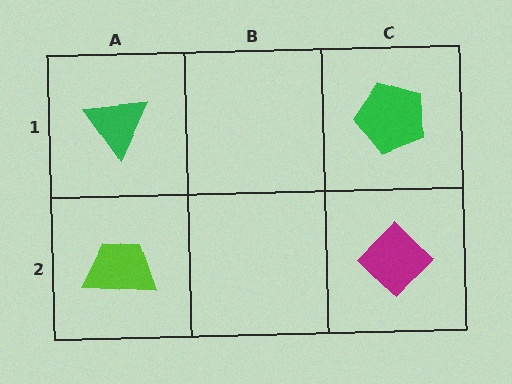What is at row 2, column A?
A lime trapezoid.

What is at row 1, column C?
A green pentagon.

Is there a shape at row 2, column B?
No, that cell is empty.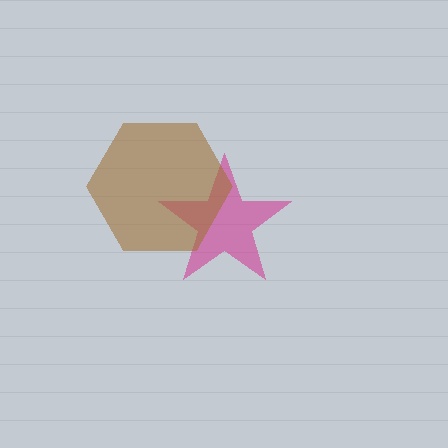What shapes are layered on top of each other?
The layered shapes are: a magenta star, a brown hexagon.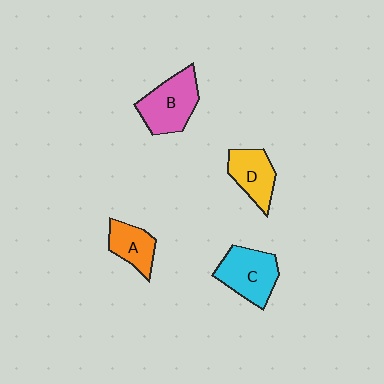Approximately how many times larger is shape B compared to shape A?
Approximately 1.6 times.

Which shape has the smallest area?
Shape A (orange).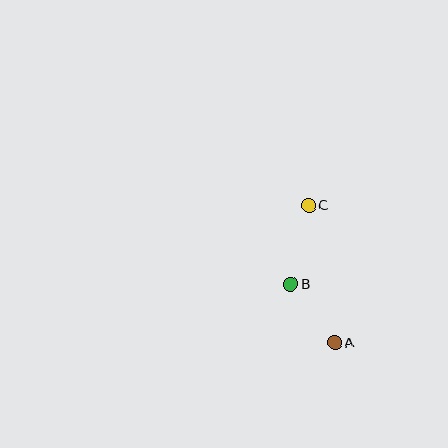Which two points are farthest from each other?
Points A and C are farthest from each other.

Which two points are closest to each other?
Points A and B are closest to each other.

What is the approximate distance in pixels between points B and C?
The distance between B and C is approximately 80 pixels.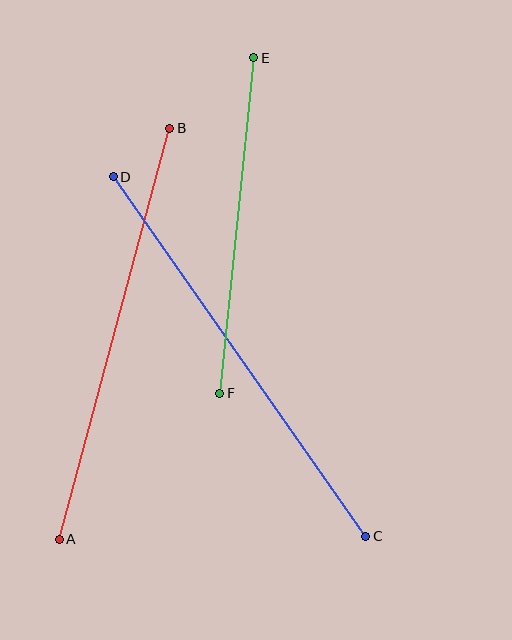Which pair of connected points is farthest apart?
Points C and D are farthest apart.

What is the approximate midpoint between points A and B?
The midpoint is at approximately (114, 334) pixels.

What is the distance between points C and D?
The distance is approximately 439 pixels.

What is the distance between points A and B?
The distance is approximately 426 pixels.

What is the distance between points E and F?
The distance is approximately 337 pixels.